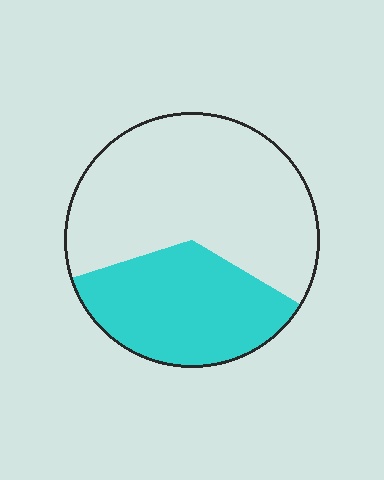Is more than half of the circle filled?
No.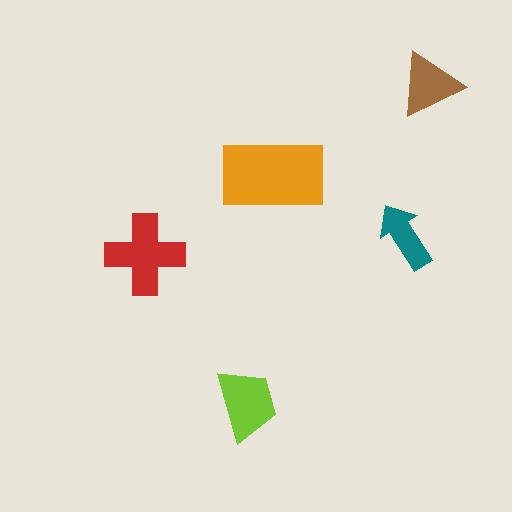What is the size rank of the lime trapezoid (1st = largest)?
3rd.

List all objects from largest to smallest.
The orange rectangle, the red cross, the lime trapezoid, the brown triangle, the teal arrow.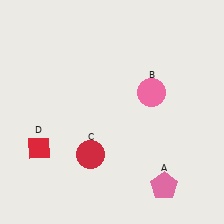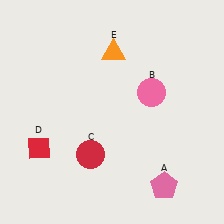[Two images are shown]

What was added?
An orange triangle (E) was added in Image 2.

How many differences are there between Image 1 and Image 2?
There is 1 difference between the two images.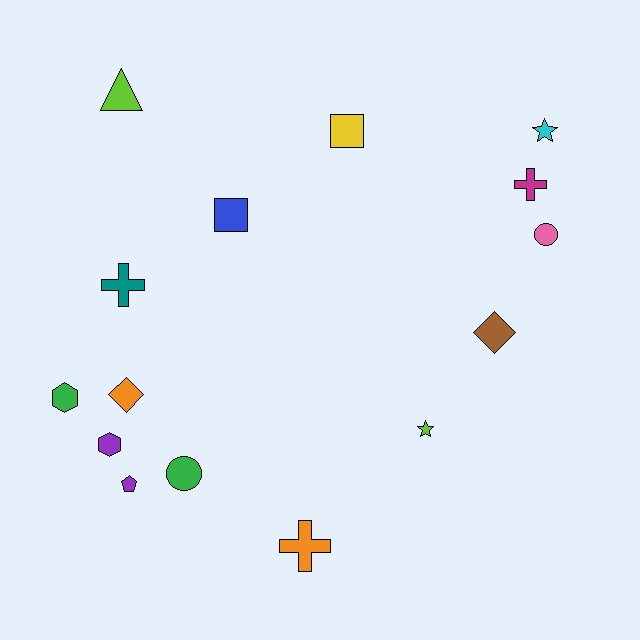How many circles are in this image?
There are 2 circles.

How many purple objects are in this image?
There are 2 purple objects.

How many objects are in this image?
There are 15 objects.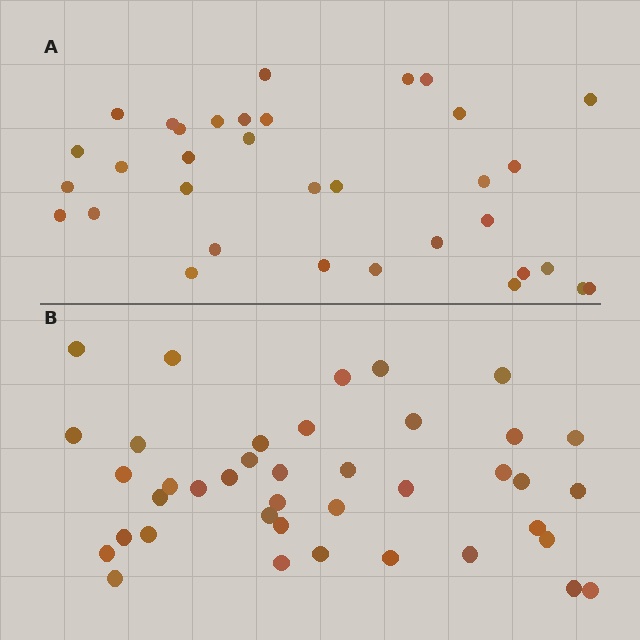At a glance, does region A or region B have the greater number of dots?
Region B (the bottom region) has more dots.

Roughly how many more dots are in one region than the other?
Region B has about 6 more dots than region A.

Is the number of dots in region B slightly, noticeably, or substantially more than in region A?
Region B has only slightly more — the two regions are fairly close. The ratio is roughly 1.2 to 1.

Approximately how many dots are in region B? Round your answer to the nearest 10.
About 40 dots.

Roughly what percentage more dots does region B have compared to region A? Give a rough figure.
About 20% more.